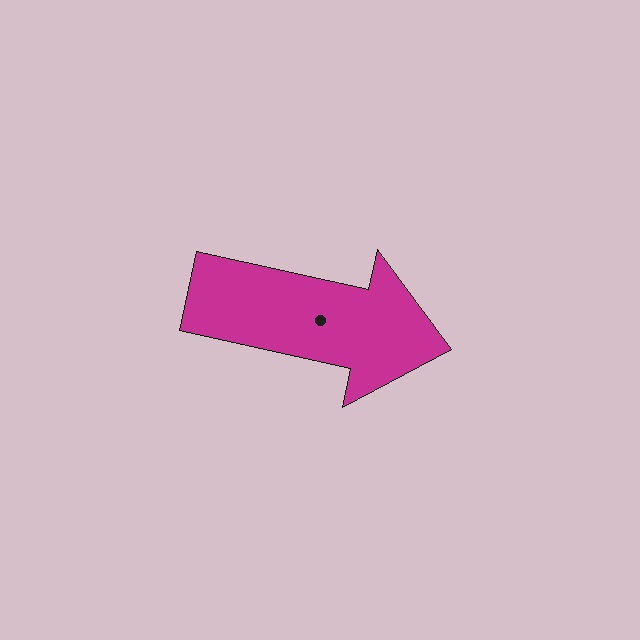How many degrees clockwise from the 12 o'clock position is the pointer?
Approximately 102 degrees.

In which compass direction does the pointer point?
East.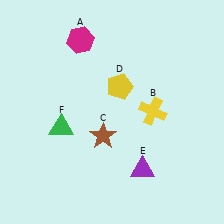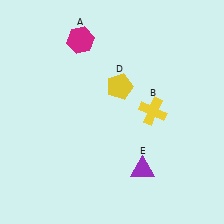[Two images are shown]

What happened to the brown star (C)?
The brown star (C) was removed in Image 2. It was in the bottom-left area of Image 1.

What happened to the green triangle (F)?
The green triangle (F) was removed in Image 2. It was in the bottom-left area of Image 1.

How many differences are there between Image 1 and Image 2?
There are 2 differences between the two images.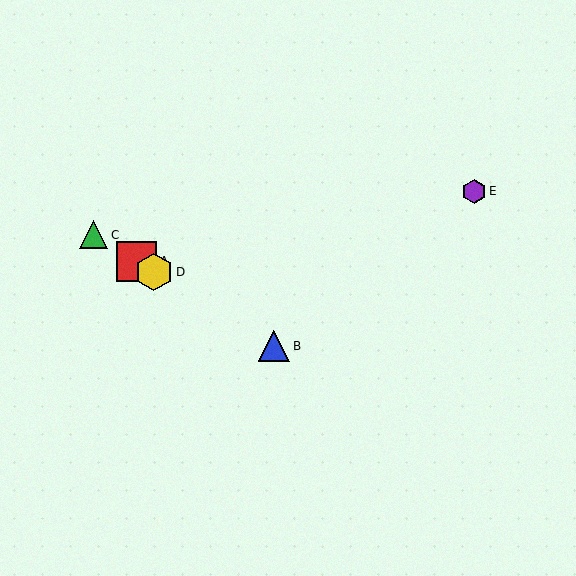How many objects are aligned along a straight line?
4 objects (A, B, C, D) are aligned along a straight line.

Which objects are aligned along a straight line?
Objects A, B, C, D are aligned along a straight line.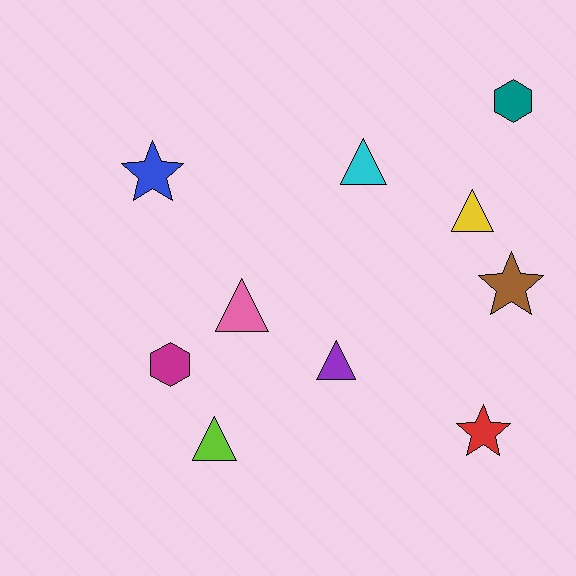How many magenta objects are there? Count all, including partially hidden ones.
There is 1 magenta object.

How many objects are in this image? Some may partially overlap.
There are 10 objects.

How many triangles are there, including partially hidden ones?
There are 5 triangles.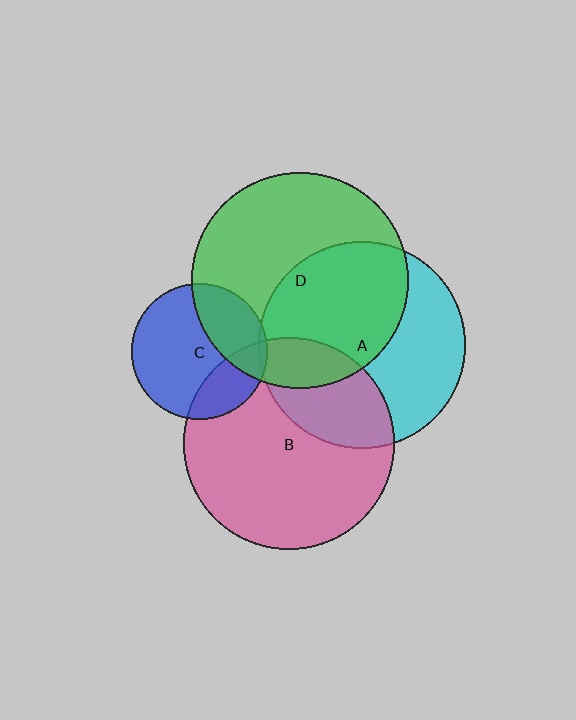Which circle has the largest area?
Circle D (green).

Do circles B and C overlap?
Yes.